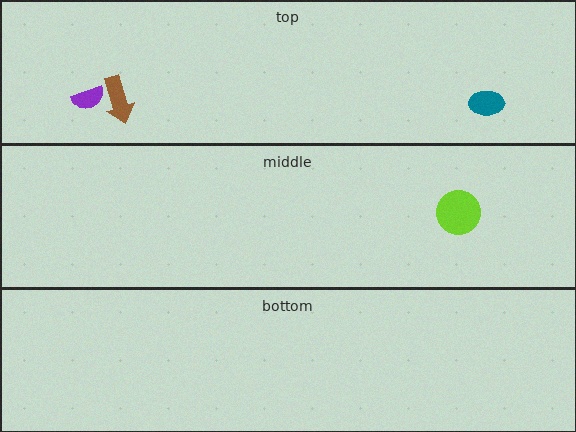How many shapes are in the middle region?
1.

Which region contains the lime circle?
The middle region.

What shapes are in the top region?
The purple semicircle, the teal ellipse, the brown arrow.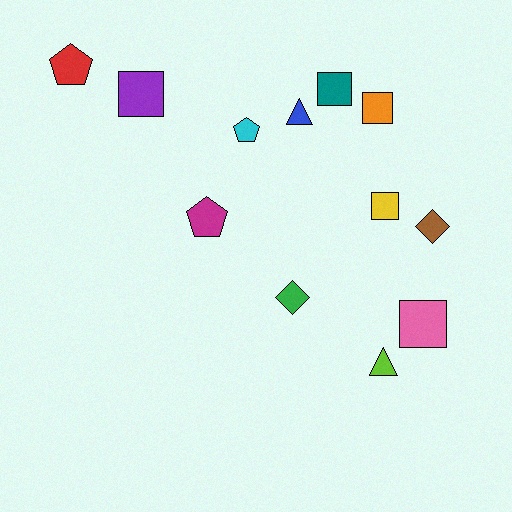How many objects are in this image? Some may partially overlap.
There are 12 objects.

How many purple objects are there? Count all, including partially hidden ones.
There is 1 purple object.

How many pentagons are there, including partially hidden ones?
There are 3 pentagons.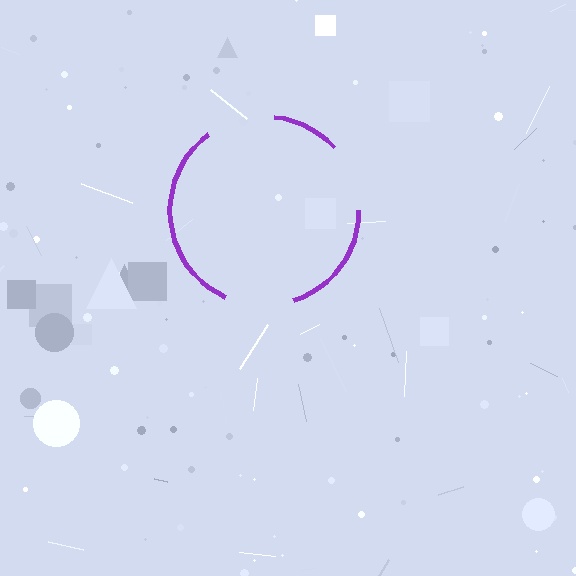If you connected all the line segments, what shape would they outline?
They would outline a circle.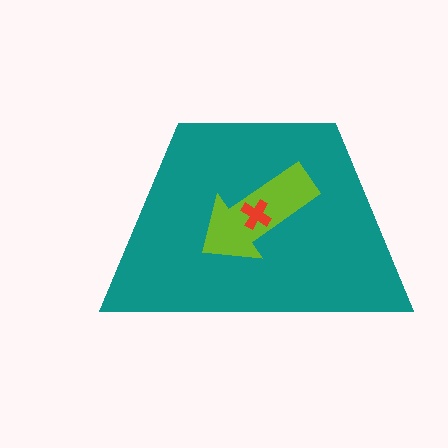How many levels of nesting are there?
3.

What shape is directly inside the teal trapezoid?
The lime arrow.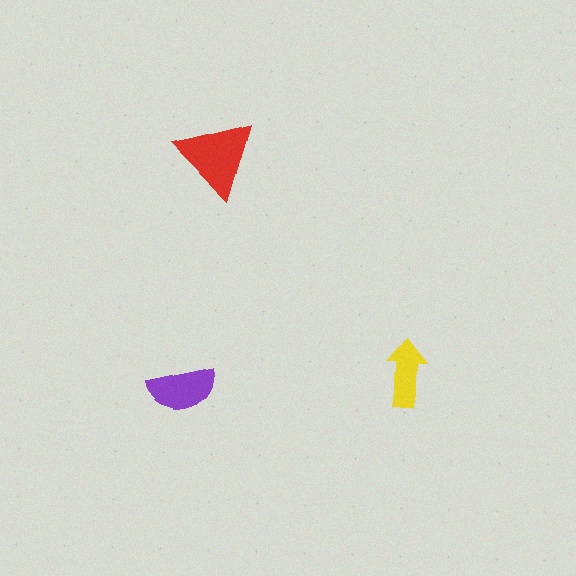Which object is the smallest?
The yellow arrow.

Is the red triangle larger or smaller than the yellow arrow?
Larger.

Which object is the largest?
The red triangle.